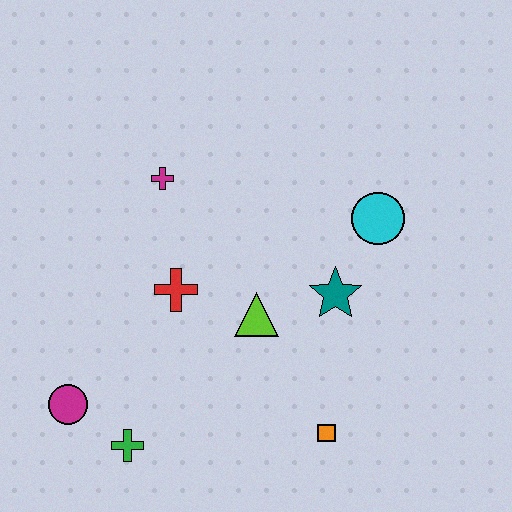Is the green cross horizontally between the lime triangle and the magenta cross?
No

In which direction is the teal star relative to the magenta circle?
The teal star is to the right of the magenta circle.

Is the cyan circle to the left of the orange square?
No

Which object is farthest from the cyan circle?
The magenta circle is farthest from the cyan circle.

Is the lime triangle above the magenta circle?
Yes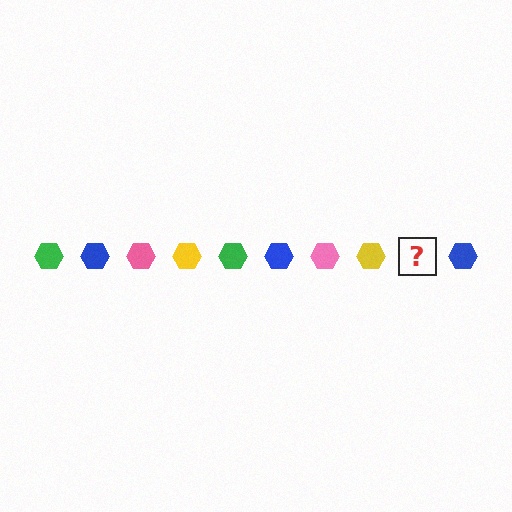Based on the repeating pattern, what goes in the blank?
The blank should be a green hexagon.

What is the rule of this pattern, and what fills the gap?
The rule is that the pattern cycles through green, blue, pink, yellow hexagons. The gap should be filled with a green hexagon.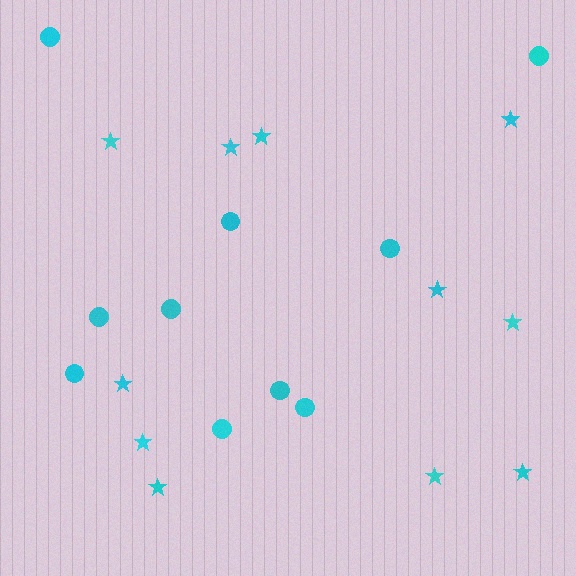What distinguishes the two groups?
There are 2 groups: one group of stars (11) and one group of circles (10).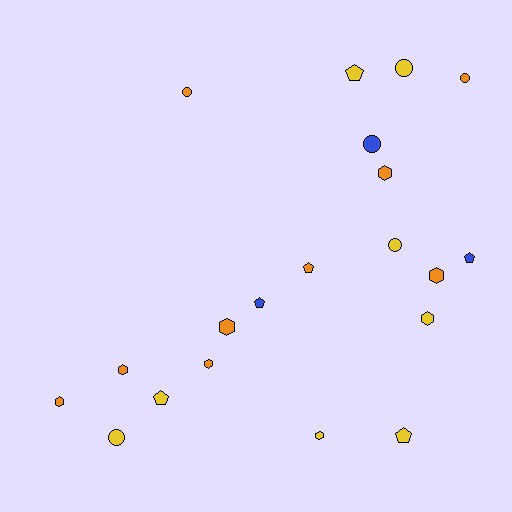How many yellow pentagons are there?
There are 3 yellow pentagons.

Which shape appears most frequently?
Hexagon, with 8 objects.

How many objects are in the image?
There are 20 objects.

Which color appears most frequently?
Orange, with 9 objects.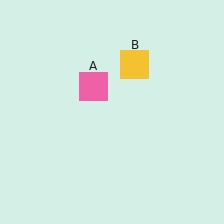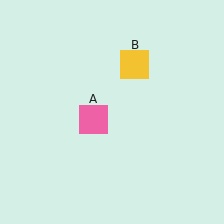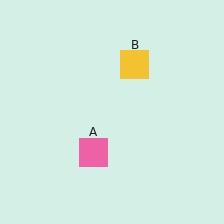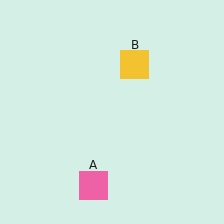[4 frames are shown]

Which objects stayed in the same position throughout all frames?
Yellow square (object B) remained stationary.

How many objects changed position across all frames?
1 object changed position: pink square (object A).